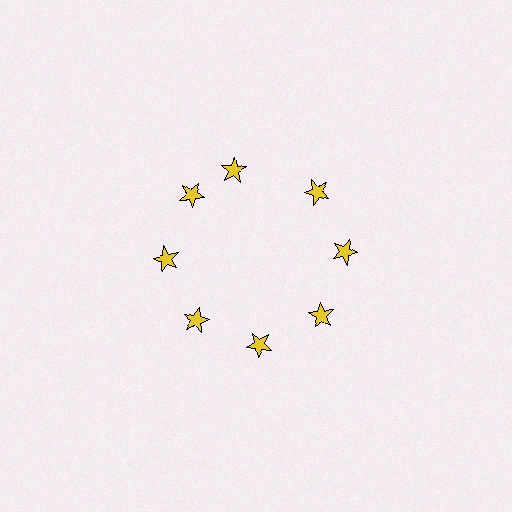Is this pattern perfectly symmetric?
No. The 8 yellow stars are arranged in a ring, but one element near the 12 o'clock position is rotated out of alignment along the ring, breaking the 8-fold rotational symmetry.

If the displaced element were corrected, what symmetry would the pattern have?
It would have 8-fold rotational symmetry — the pattern would map onto itself every 45 degrees.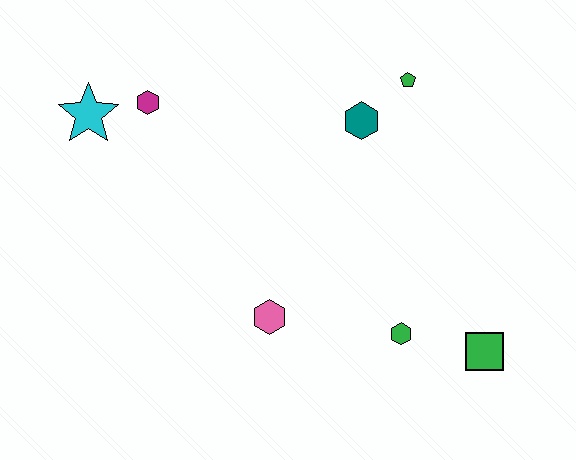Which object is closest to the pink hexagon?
The green hexagon is closest to the pink hexagon.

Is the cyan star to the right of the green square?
No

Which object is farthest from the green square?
The cyan star is farthest from the green square.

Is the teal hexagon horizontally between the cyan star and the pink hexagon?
No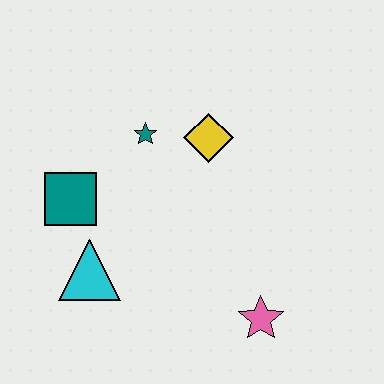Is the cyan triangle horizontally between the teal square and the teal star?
Yes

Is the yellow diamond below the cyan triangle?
No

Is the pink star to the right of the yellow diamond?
Yes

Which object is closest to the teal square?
The cyan triangle is closest to the teal square.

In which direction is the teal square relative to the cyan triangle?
The teal square is above the cyan triangle.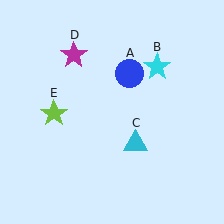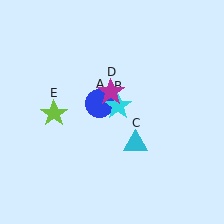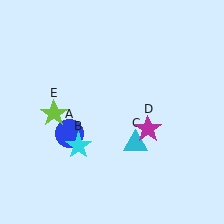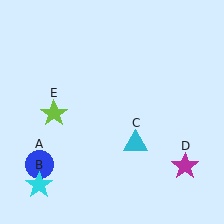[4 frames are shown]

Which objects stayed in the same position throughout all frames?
Cyan triangle (object C) and lime star (object E) remained stationary.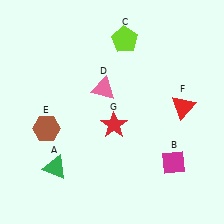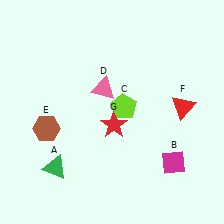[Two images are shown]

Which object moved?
The lime pentagon (C) moved down.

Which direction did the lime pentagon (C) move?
The lime pentagon (C) moved down.